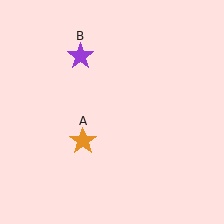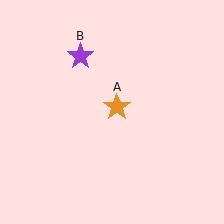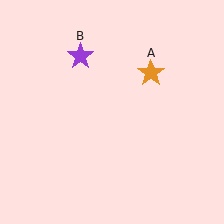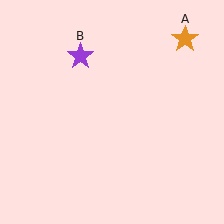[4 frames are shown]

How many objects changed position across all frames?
1 object changed position: orange star (object A).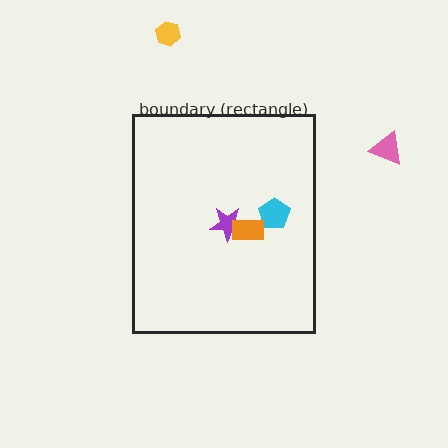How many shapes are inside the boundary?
3 inside, 2 outside.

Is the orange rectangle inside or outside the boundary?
Inside.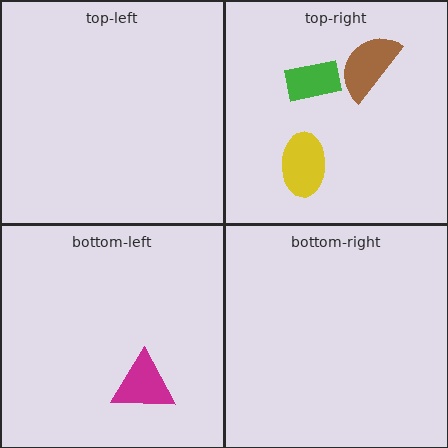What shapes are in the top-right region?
The green rectangle, the yellow ellipse, the brown semicircle.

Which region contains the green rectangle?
The top-right region.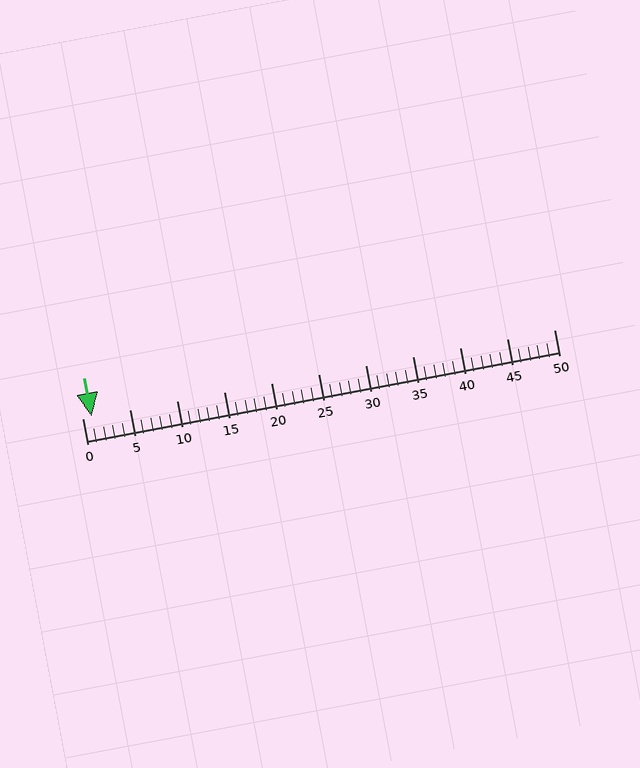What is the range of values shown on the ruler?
The ruler shows values from 0 to 50.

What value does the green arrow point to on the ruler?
The green arrow points to approximately 1.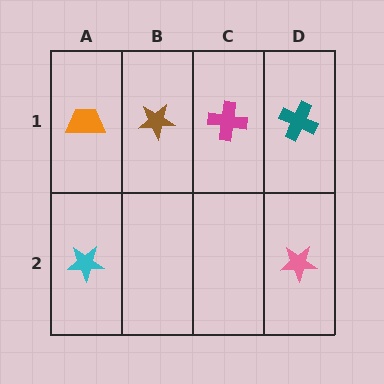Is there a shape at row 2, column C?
No, that cell is empty.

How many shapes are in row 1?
4 shapes.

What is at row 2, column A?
A cyan star.